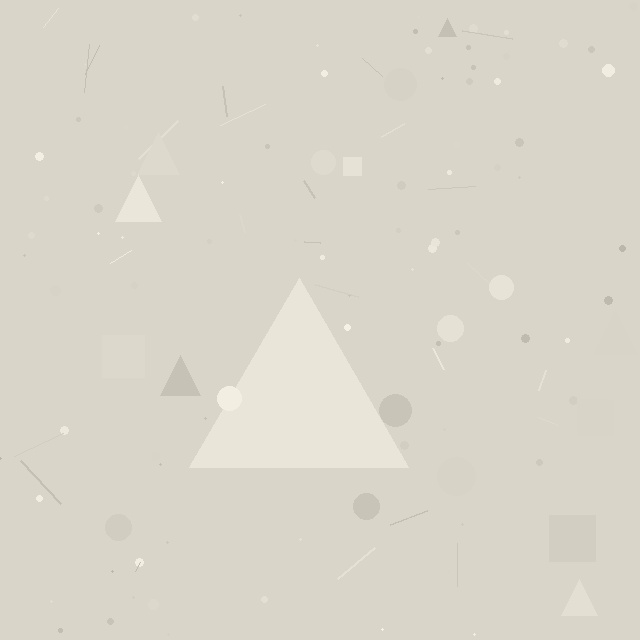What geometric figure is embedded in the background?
A triangle is embedded in the background.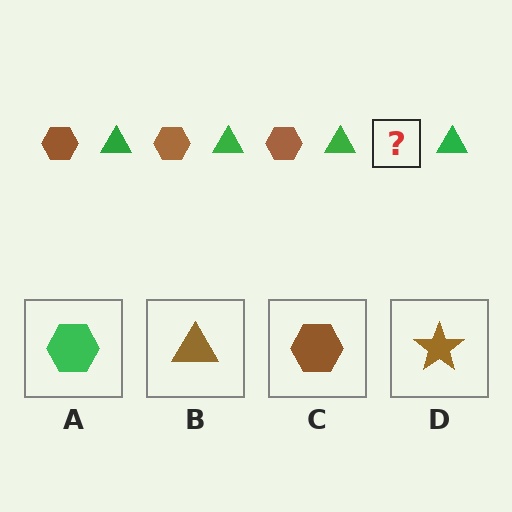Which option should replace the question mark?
Option C.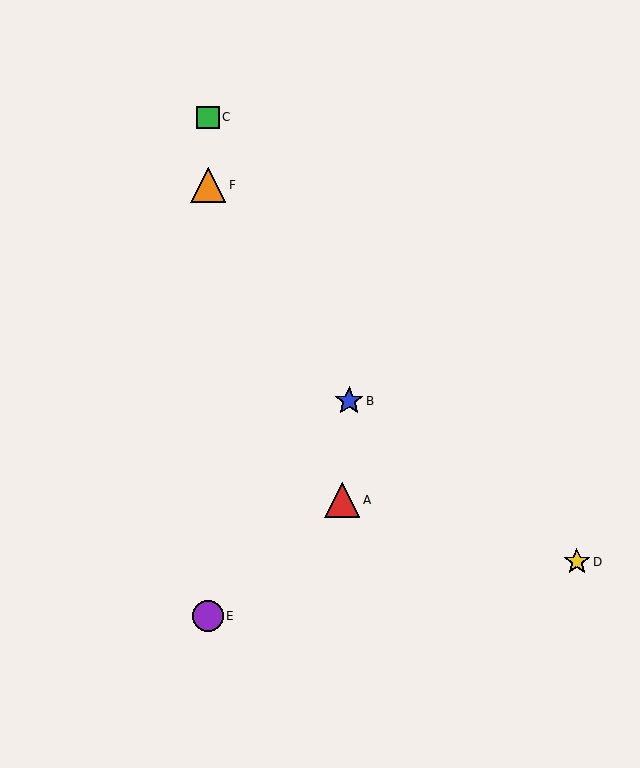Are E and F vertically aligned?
Yes, both are at x≈208.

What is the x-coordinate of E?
Object E is at x≈208.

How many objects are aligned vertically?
3 objects (C, E, F) are aligned vertically.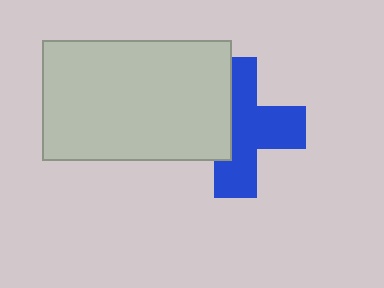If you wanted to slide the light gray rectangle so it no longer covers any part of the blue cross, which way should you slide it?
Slide it left — that is the most direct way to separate the two shapes.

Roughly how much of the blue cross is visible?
About half of it is visible (roughly 62%).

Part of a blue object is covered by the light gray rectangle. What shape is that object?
It is a cross.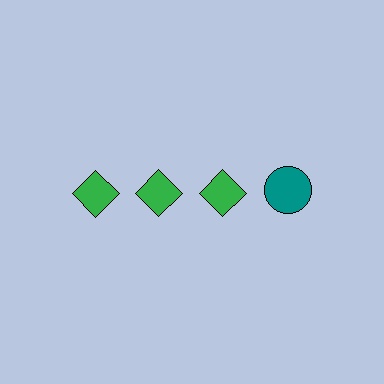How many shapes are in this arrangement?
There are 4 shapes arranged in a grid pattern.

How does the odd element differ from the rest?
It differs in both color (teal instead of green) and shape (circle instead of diamond).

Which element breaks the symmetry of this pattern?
The teal circle in the top row, second from right column breaks the symmetry. All other shapes are green diamonds.